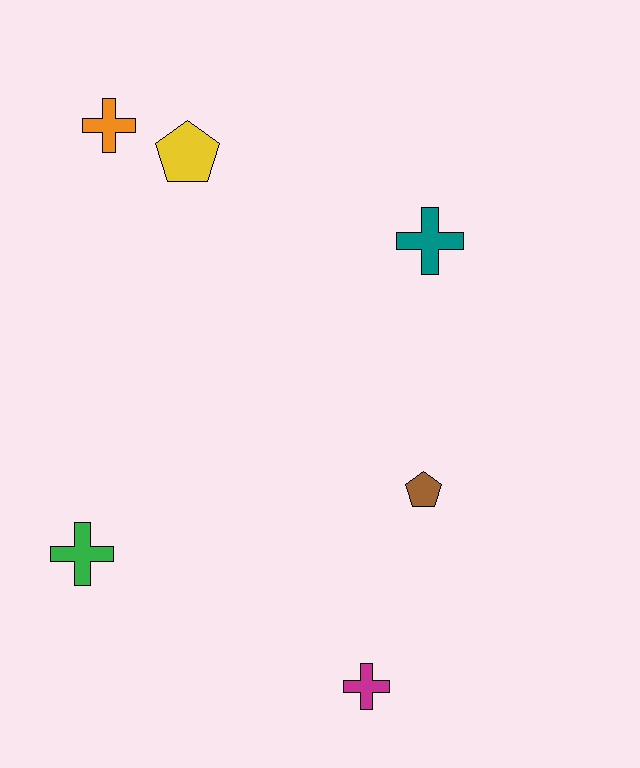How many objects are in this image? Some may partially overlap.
There are 6 objects.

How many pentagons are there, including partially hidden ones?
There are 2 pentagons.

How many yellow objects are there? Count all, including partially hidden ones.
There is 1 yellow object.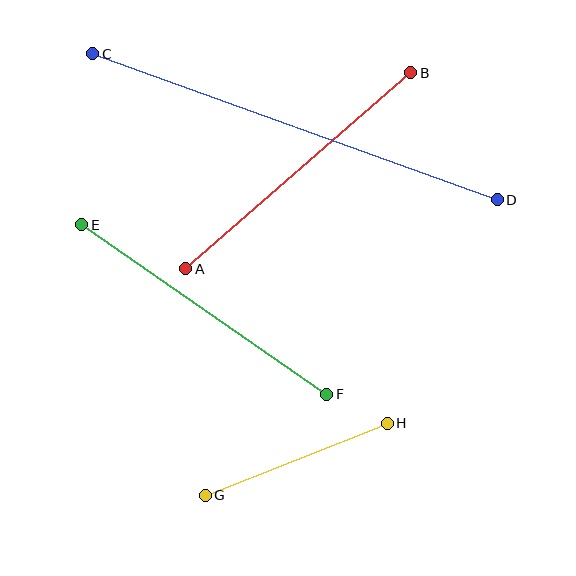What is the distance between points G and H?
The distance is approximately 196 pixels.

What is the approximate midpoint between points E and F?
The midpoint is at approximately (204, 310) pixels.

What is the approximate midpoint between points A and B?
The midpoint is at approximately (298, 171) pixels.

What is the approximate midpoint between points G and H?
The midpoint is at approximately (296, 459) pixels.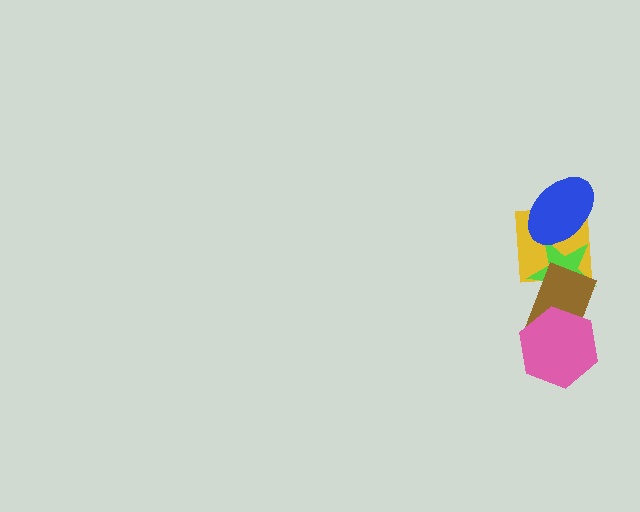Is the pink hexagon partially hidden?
No, no other shape covers it.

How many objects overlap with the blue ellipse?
2 objects overlap with the blue ellipse.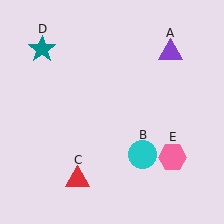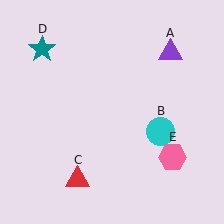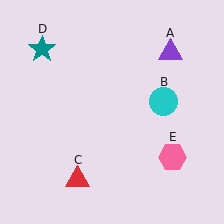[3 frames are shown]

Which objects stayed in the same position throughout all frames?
Purple triangle (object A) and red triangle (object C) and teal star (object D) and pink hexagon (object E) remained stationary.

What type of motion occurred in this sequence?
The cyan circle (object B) rotated counterclockwise around the center of the scene.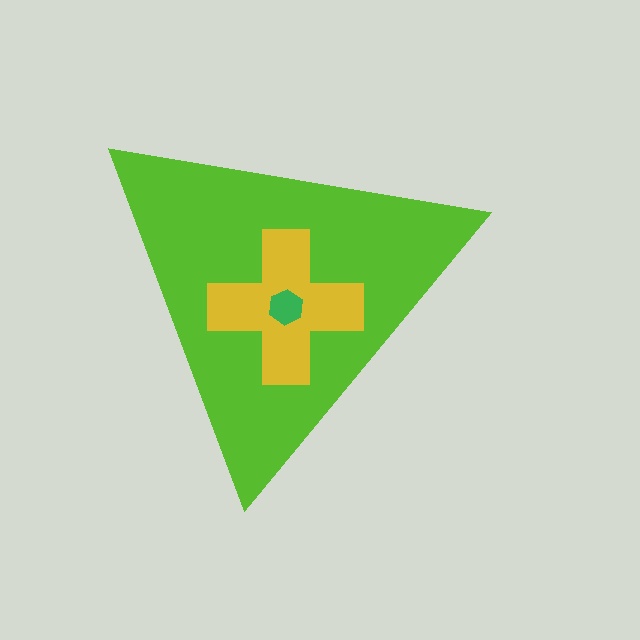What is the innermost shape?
The green hexagon.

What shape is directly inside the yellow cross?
The green hexagon.